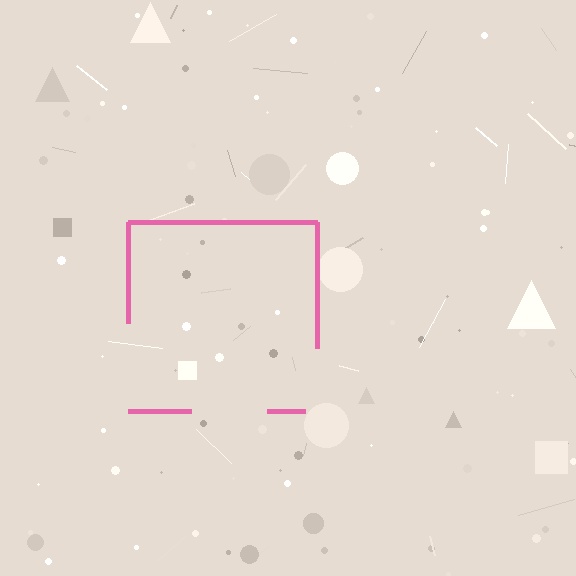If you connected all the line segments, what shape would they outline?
They would outline a square.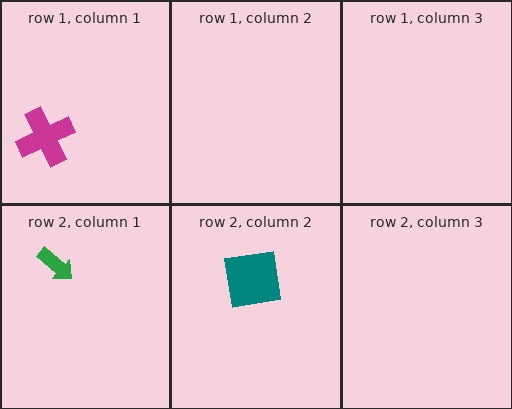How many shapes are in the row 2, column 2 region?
1.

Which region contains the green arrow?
The row 2, column 1 region.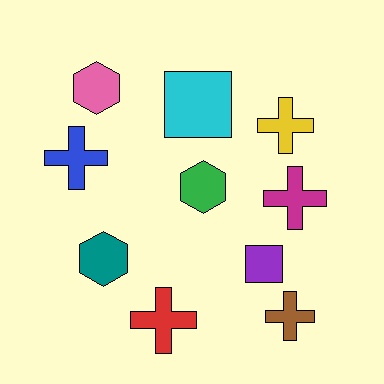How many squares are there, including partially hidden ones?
There are 2 squares.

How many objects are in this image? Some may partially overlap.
There are 10 objects.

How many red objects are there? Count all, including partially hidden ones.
There is 1 red object.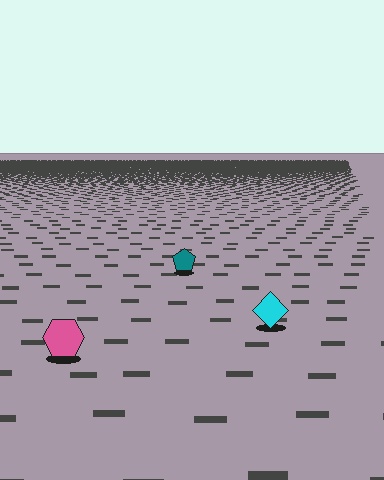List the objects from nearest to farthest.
From nearest to farthest: the pink hexagon, the cyan diamond, the teal pentagon.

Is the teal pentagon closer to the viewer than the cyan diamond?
No. The cyan diamond is closer — you can tell from the texture gradient: the ground texture is coarser near it.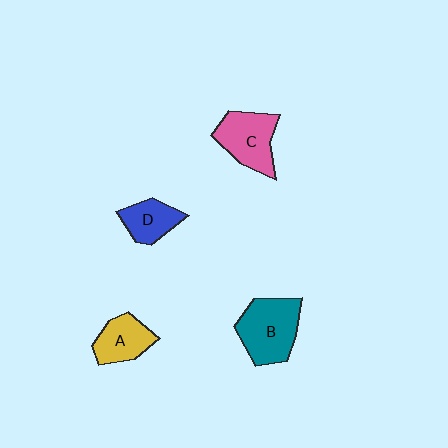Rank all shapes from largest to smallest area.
From largest to smallest: B (teal), C (pink), A (yellow), D (blue).